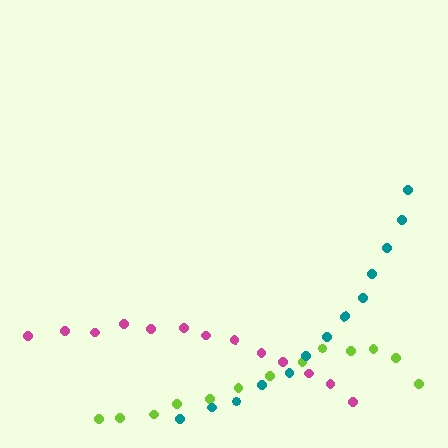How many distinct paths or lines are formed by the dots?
There are 3 distinct paths.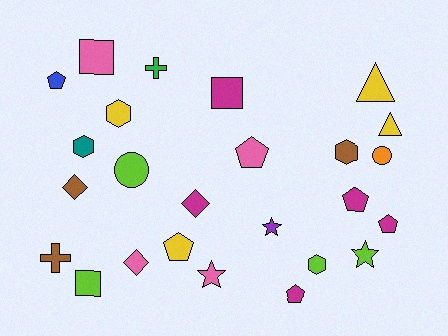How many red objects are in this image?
There are no red objects.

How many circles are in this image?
There are 2 circles.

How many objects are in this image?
There are 25 objects.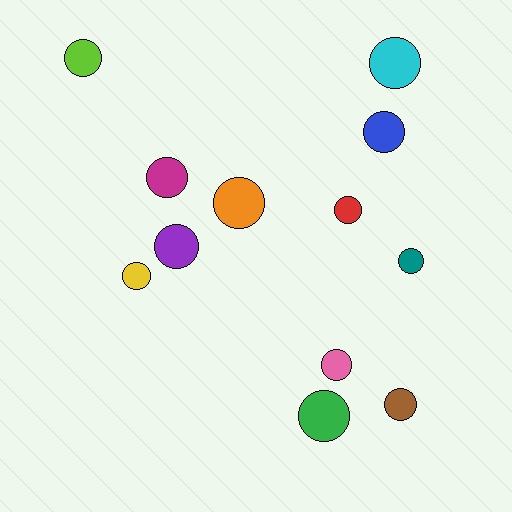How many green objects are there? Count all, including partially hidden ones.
There is 1 green object.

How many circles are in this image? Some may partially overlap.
There are 12 circles.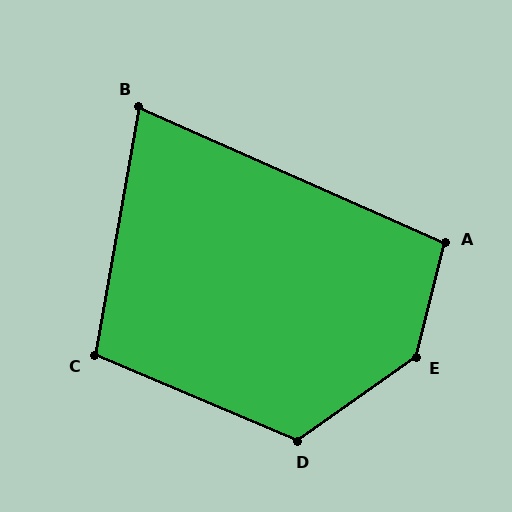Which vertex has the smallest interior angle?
B, at approximately 76 degrees.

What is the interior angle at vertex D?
Approximately 122 degrees (obtuse).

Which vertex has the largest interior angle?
E, at approximately 139 degrees.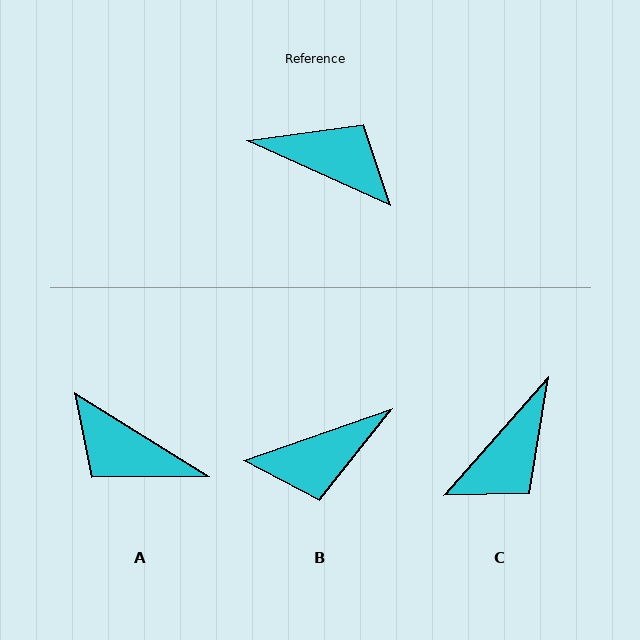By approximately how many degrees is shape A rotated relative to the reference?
Approximately 172 degrees counter-clockwise.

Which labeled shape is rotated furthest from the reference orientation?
A, about 172 degrees away.